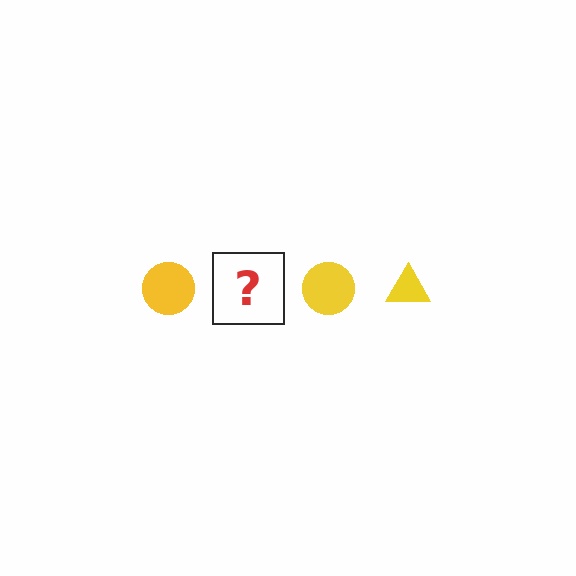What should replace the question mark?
The question mark should be replaced with a yellow triangle.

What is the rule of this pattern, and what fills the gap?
The rule is that the pattern cycles through circle, triangle shapes in yellow. The gap should be filled with a yellow triangle.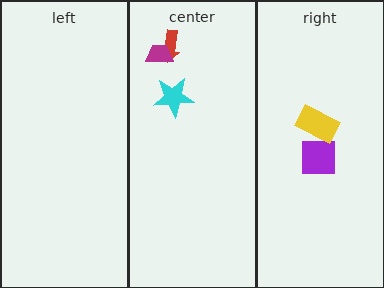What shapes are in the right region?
The purple square, the yellow rectangle.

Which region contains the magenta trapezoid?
The center region.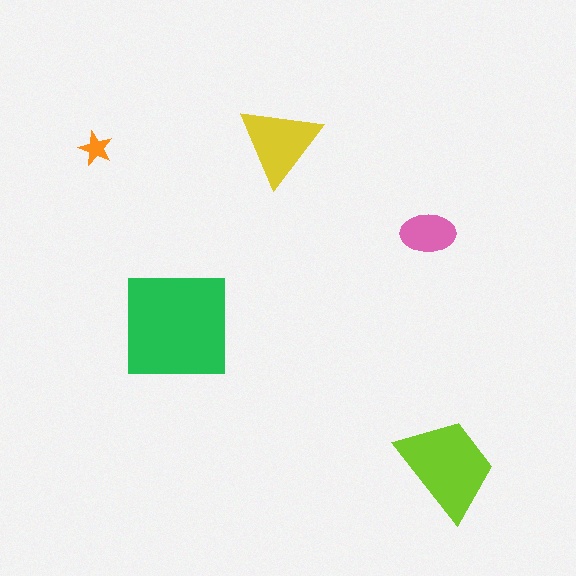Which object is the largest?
The green square.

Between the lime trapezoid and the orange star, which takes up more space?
The lime trapezoid.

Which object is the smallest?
The orange star.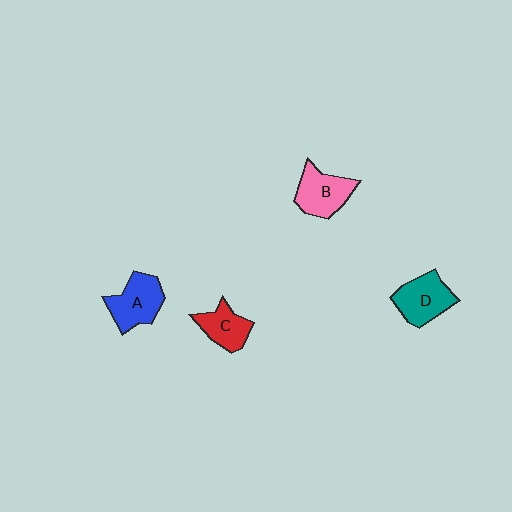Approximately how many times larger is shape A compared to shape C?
Approximately 1.3 times.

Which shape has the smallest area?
Shape C (red).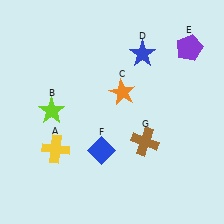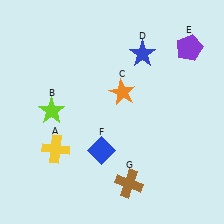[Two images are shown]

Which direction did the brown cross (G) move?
The brown cross (G) moved down.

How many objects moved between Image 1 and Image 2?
1 object moved between the two images.